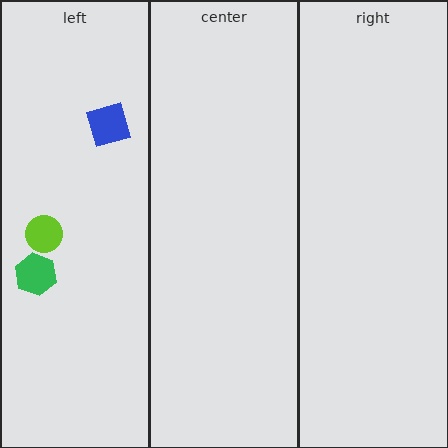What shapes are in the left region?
The lime circle, the green hexagon, the blue diamond.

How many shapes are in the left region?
3.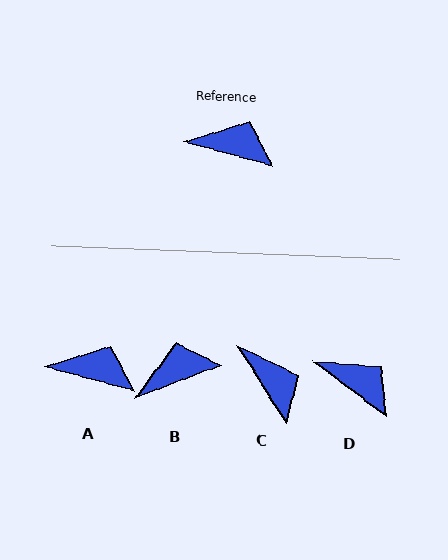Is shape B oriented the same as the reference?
No, it is off by about 36 degrees.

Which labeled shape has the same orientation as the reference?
A.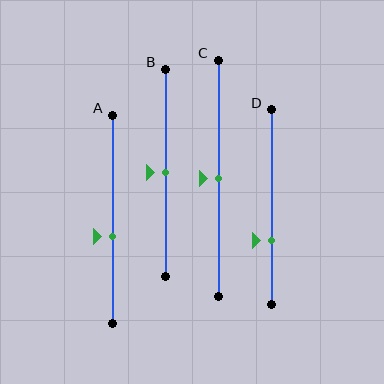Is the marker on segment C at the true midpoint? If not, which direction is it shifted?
Yes, the marker on segment C is at the true midpoint.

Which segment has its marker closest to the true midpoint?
Segment B has its marker closest to the true midpoint.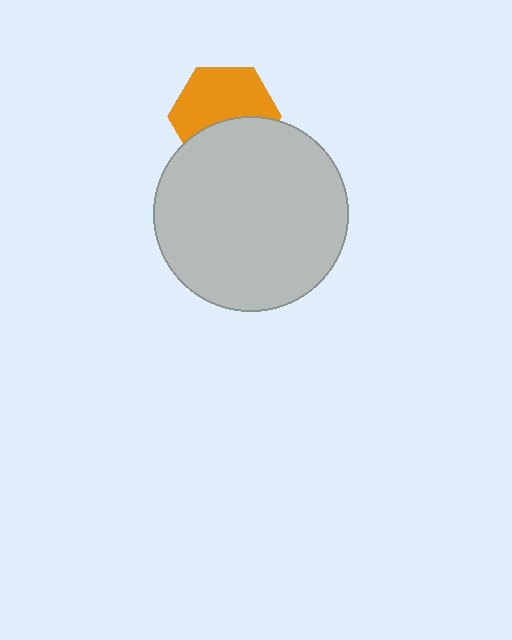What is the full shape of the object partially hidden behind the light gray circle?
The partially hidden object is an orange hexagon.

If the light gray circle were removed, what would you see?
You would see the complete orange hexagon.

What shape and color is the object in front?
The object in front is a light gray circle.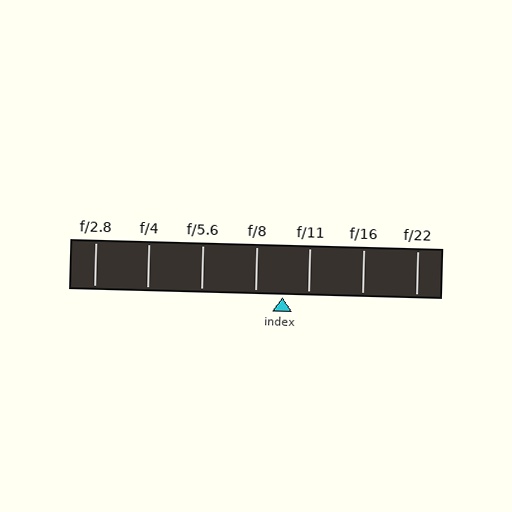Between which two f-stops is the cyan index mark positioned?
The index mark is between f/8 and f/11.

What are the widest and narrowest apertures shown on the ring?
The widest aperture shown is f/2.8 and the narrowest is f/22.